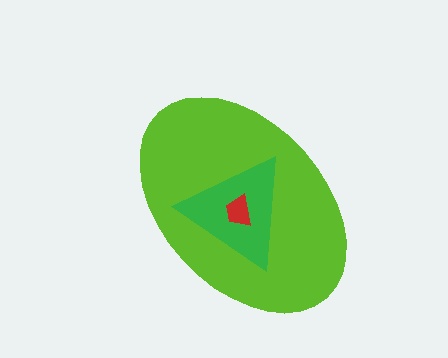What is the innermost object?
The red trapezoid.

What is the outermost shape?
The lime ellipse.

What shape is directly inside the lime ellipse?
The green triangle.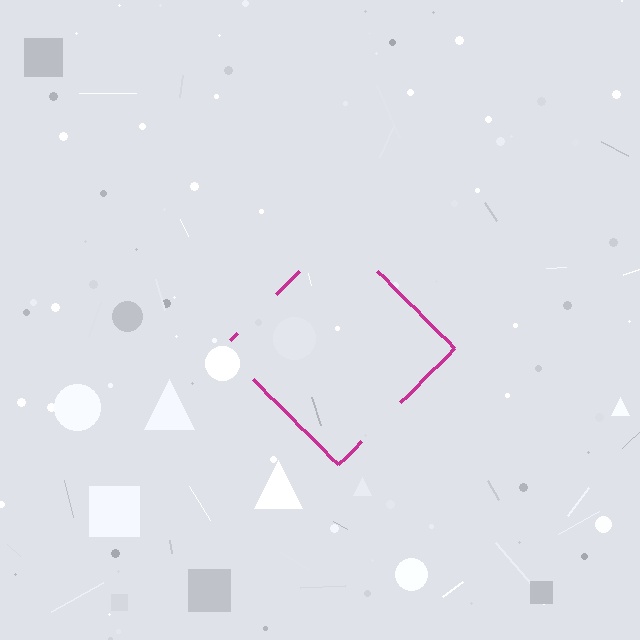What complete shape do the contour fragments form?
The contour fragments form a diamond.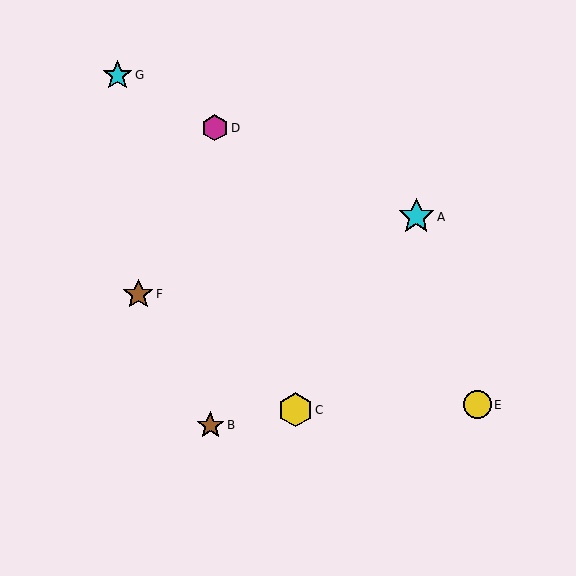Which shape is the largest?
The cyan star (labeled A) is the largest.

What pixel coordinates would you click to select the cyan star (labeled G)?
Click at (117, 75) to select the cyan star G.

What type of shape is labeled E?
Shape E is a yellow circle.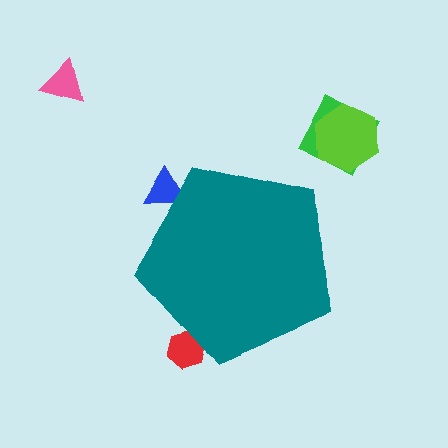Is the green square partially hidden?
No, the green square is fully visible.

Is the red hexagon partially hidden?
Yes, the red hexagon is partially hidden behind the teal pentagon.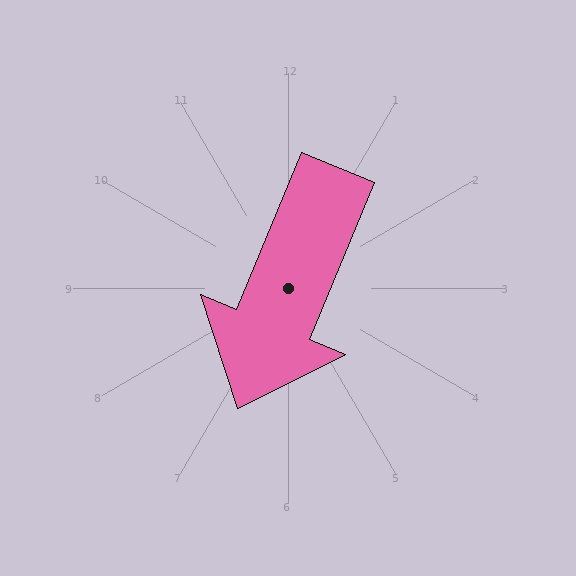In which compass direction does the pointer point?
Southwest.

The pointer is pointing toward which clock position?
Roughly 7 o'clock.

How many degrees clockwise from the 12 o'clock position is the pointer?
Approximately 203 degrees.